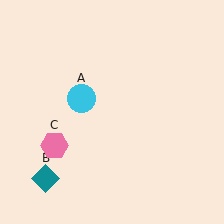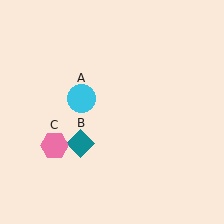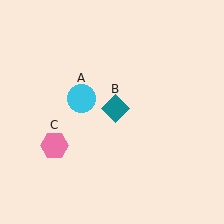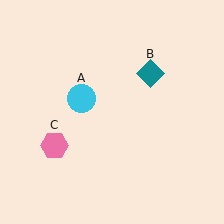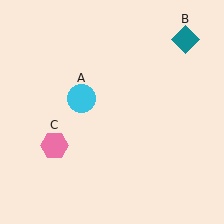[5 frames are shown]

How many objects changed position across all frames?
1 object changed position: teal diamond (object B).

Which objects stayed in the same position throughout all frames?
Cyan circle (object A) and pink hexagon (object C) remained stationary.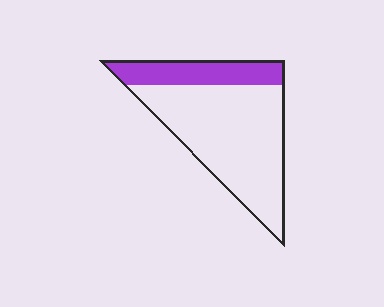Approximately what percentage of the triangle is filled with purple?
Approximately 25%.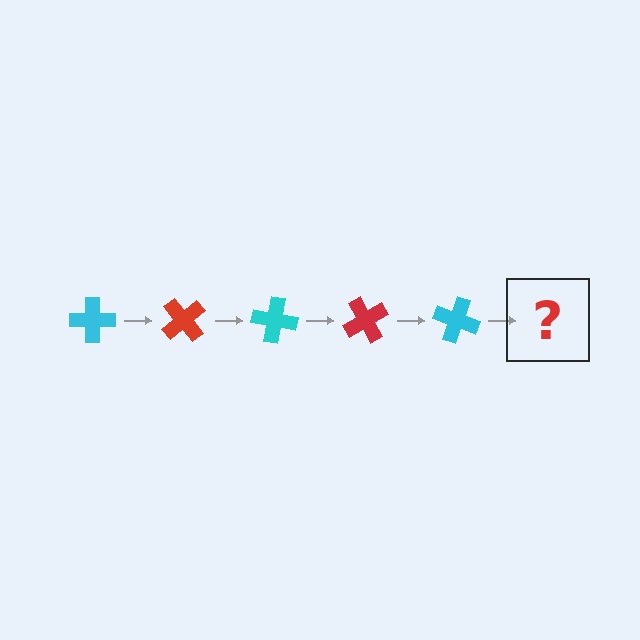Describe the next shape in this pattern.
It should be a red cross, rotated 250 degrees from the start.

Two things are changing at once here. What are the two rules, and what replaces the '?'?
The two rules are that it rotates 50 degrees each step and the color cycles through cyan and red. The '?' should be a red cross, rotated 250 degrees from the start.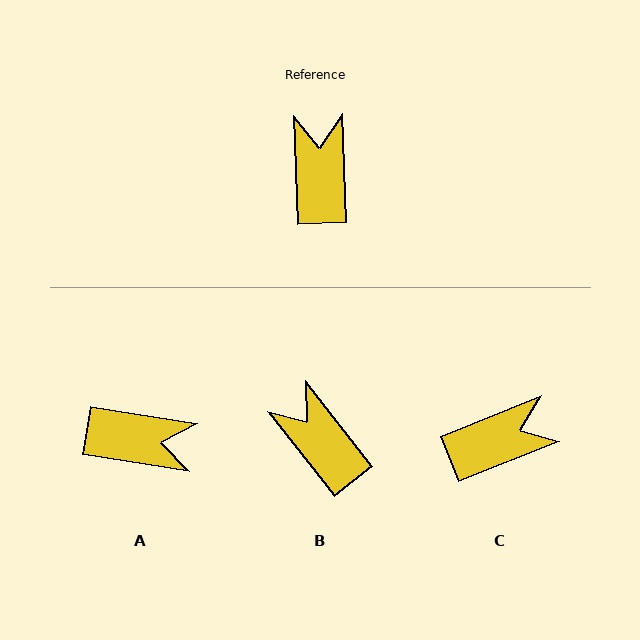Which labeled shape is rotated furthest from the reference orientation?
A, about 101 degrees away.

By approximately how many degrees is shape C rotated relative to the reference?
Approximately 70 degrees clockwise.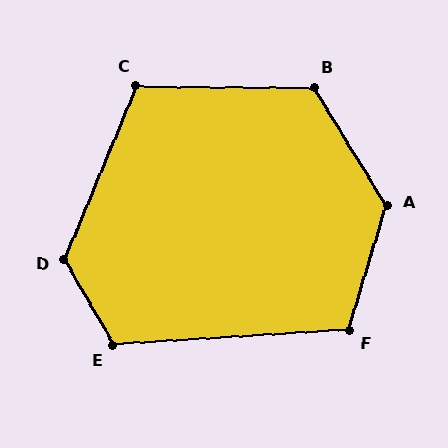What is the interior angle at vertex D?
Approximately 128 degrees (obtuse).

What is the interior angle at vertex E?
Approximately 116 degrees (obtuse).